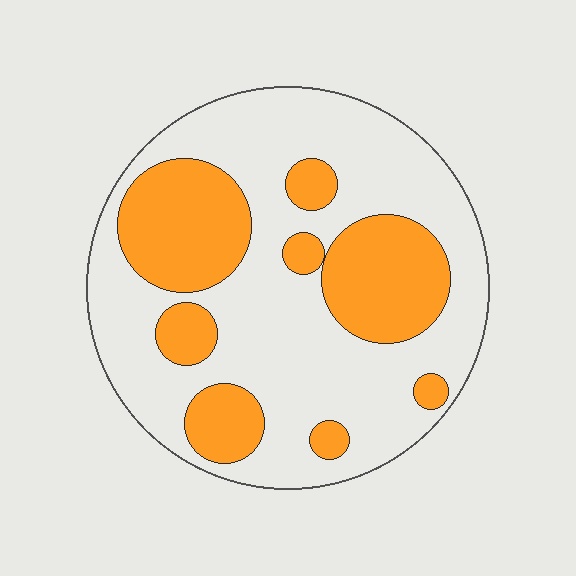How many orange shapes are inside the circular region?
8.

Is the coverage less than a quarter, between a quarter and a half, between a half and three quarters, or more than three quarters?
Between a quarter and a half.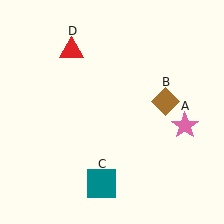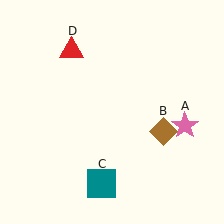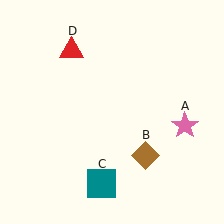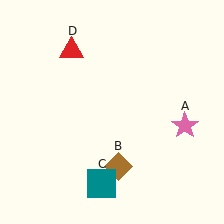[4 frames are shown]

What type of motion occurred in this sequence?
The brown diamond (object B) rotated clockwise around the center of the scene.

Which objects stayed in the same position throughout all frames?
Pink star (object A) and teal square (object C) and red triangle (object D) remained stationary.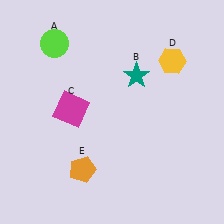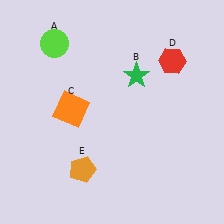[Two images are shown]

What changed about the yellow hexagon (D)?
In Image 1, D is yellow. In Image 2, it changed to red.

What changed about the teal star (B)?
In Image 1, B is teal. In Image 2, it changed to green.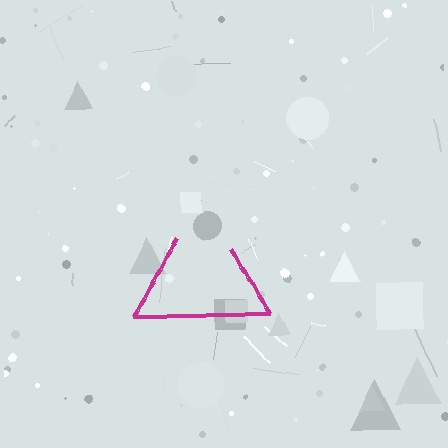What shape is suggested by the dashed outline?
The dashed outline suggests a triangle.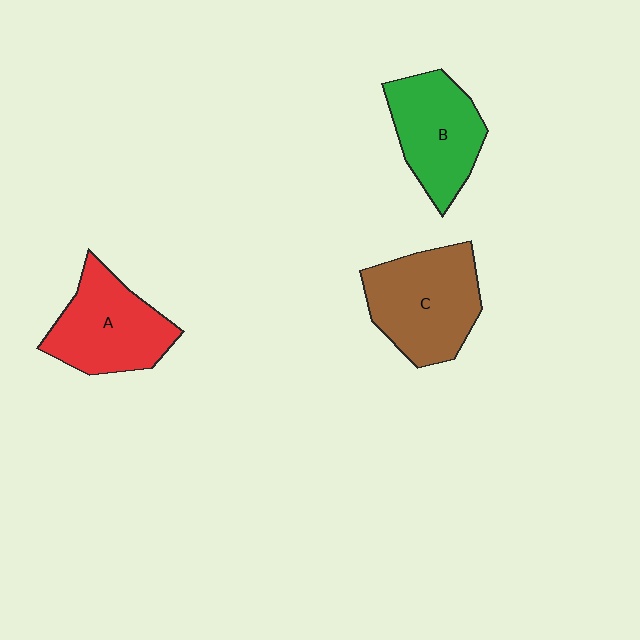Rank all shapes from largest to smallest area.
From largest to smallest: C (brown), A (red), B (green).